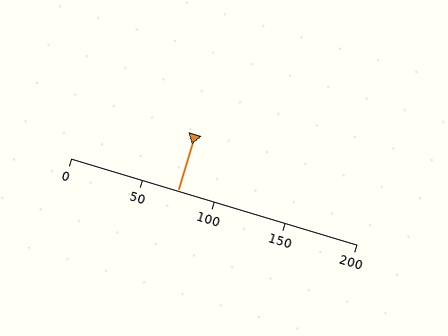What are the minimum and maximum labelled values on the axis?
The axis runs from 0 to 200.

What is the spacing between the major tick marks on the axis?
The major ticks are spaced 50 apart.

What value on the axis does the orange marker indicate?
The marker indicates approximately 75.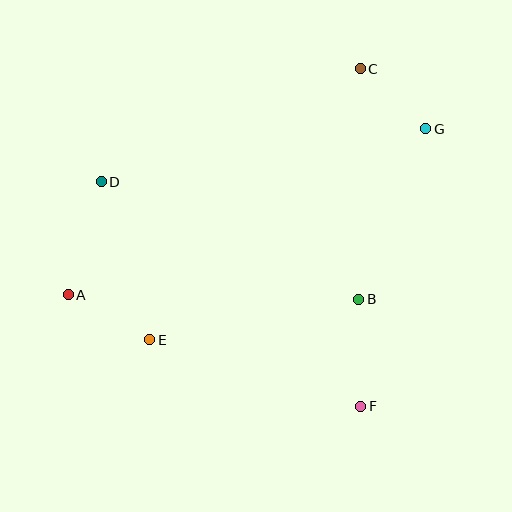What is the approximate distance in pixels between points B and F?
The distance between B and F is approximately 107 pixels.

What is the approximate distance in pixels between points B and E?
The distance between B and E is approximately 213 pixels.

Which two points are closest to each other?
Points C and G are closest to each other.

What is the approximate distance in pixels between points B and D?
The distance between B and D is approximately 283 pixels.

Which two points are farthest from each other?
Points A and G are farthest from each other.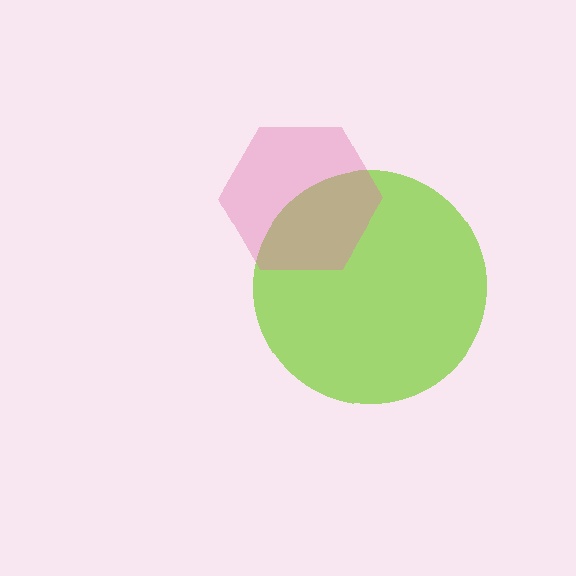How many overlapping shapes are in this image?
There are 2 overlapping shapes in the image.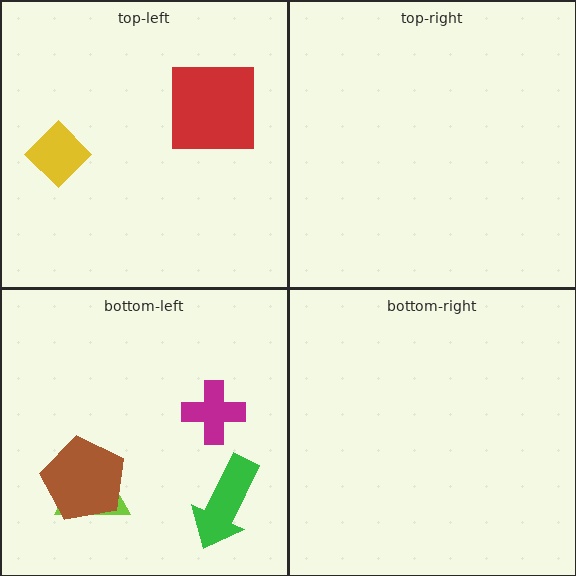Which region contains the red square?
The top-left region.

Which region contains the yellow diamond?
The top-left region.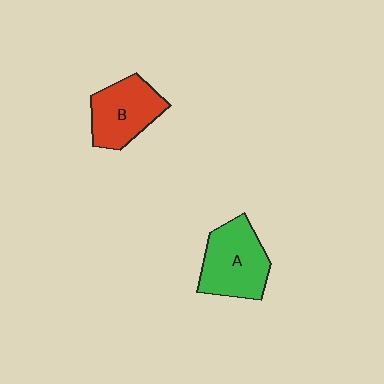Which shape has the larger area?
Shape A (green).